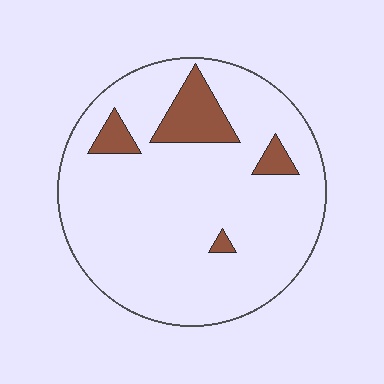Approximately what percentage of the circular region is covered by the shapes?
Approximately 10%.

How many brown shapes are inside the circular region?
4.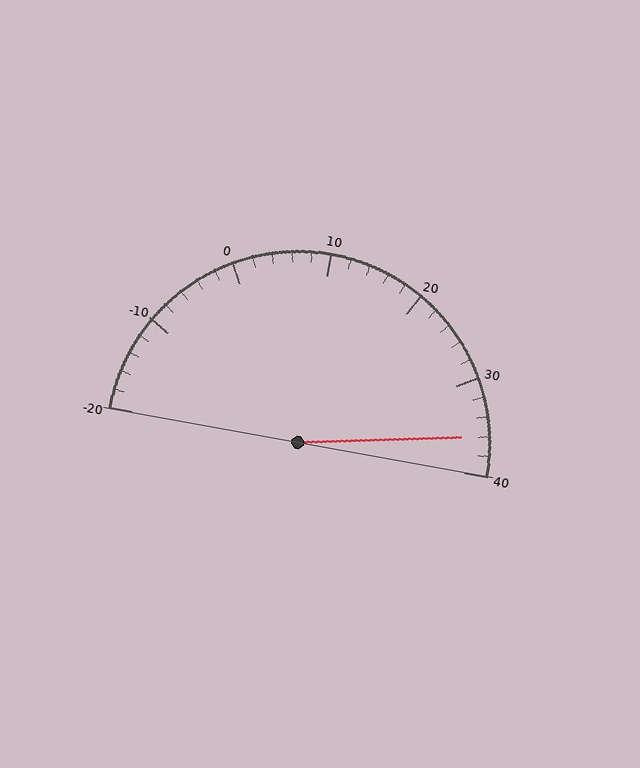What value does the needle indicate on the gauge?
The needle indicates approximately 36.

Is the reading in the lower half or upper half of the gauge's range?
The reading is in the upper half of the range (-20 to 40).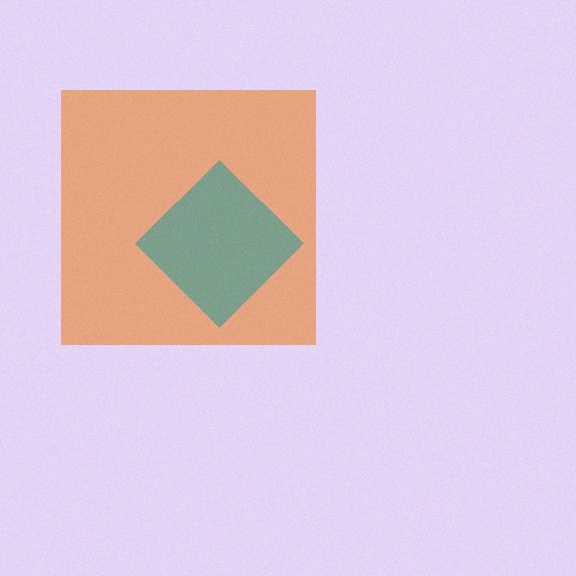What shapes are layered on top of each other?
The layered shapes are: an orange square, a teal diamond.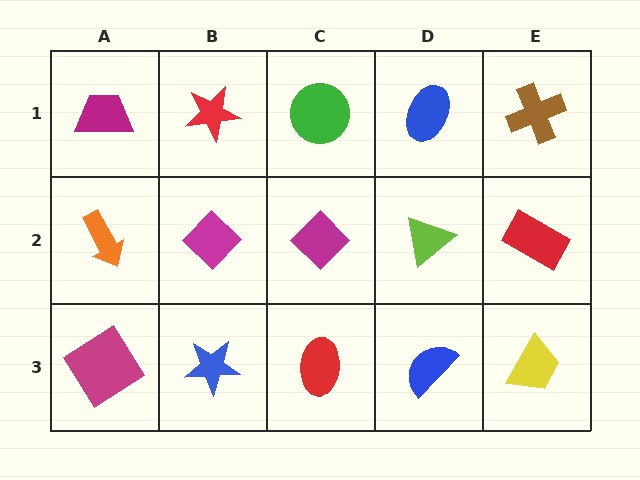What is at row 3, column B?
A blue star.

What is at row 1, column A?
A magenta trapezoid.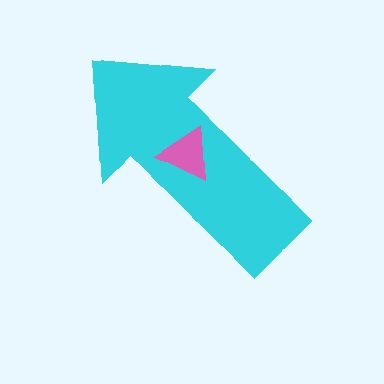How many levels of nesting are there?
2.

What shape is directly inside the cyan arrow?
The pink triangle.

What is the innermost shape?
The pink triangle.